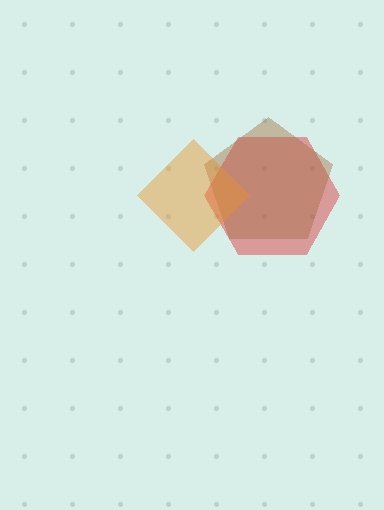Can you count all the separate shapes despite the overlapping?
Yes, there are 3 separate shapes.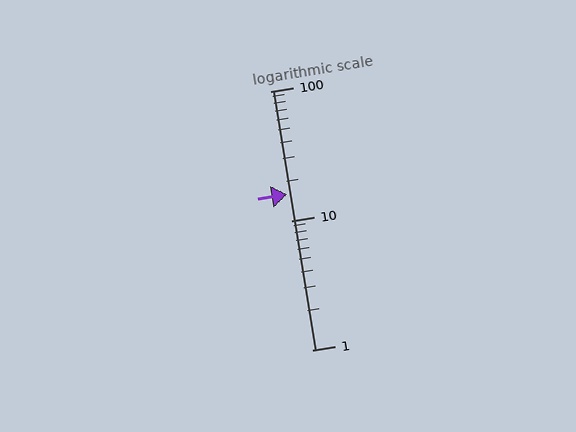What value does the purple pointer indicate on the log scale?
The pointer indicates approximately 16.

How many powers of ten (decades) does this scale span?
The scale spans 2 decades, from 1 to 100.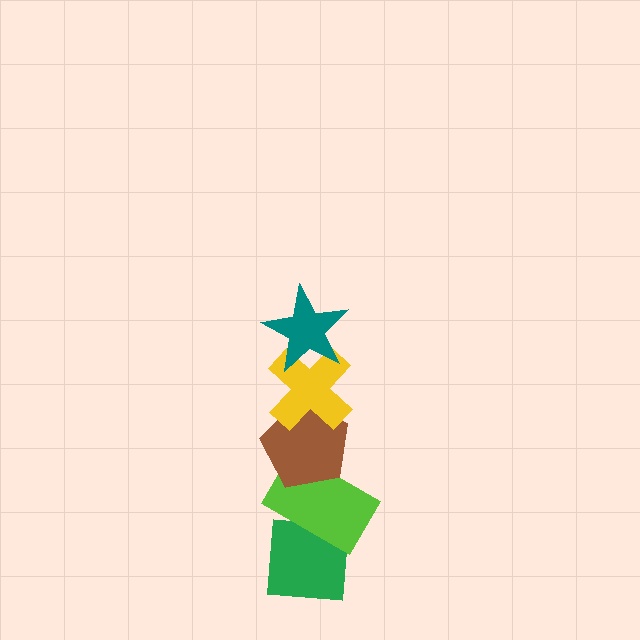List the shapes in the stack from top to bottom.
From top to bottom: the teal star, the yellow cross, the brown pentagon, the lime rectangle, the green square.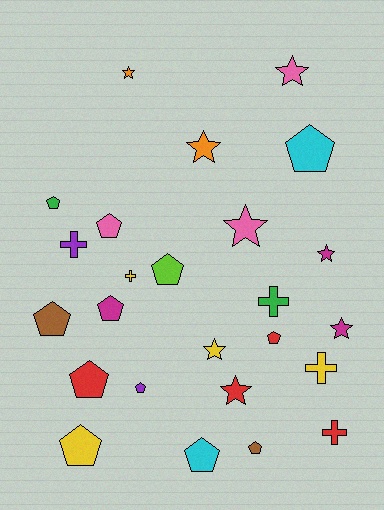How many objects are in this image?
There are 25 objects.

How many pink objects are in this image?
There are 3 pink objects.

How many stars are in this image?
There are 8 stars.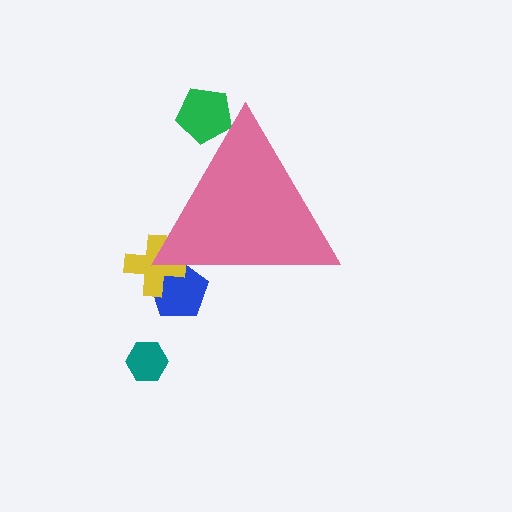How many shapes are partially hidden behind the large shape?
3 shapes are partially hidden.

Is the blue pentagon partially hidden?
Yes, the blue pentagon is partially hidden behind the pink triangle.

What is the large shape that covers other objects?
A pink triangle.